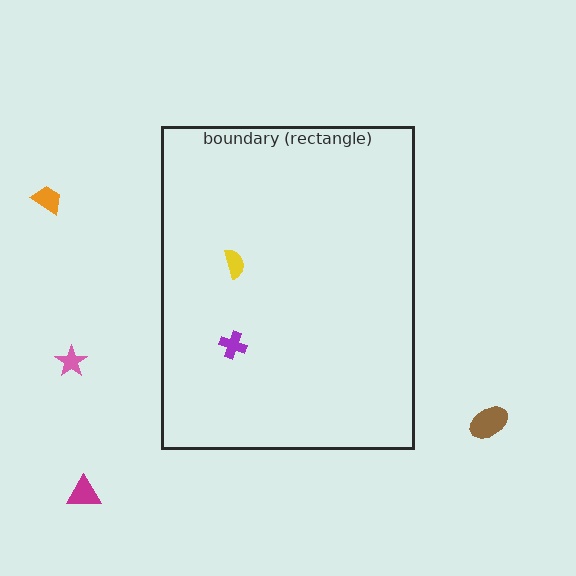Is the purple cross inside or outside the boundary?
Inside.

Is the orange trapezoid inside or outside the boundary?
Outside.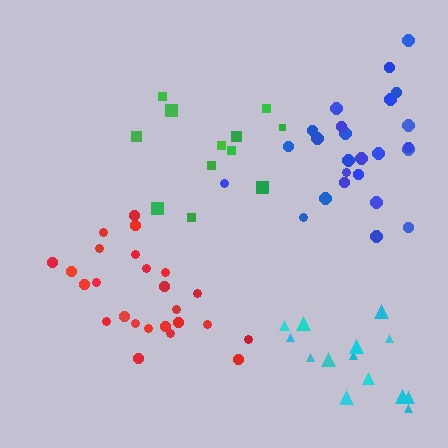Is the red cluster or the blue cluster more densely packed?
Red.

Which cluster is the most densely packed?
Red.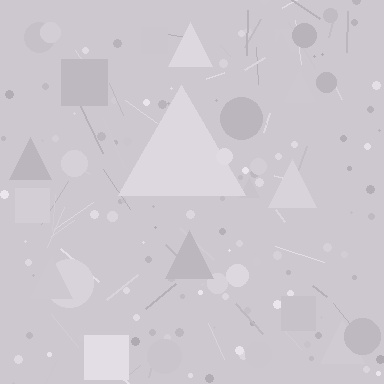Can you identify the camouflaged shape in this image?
The camouflaged shape is a triangle.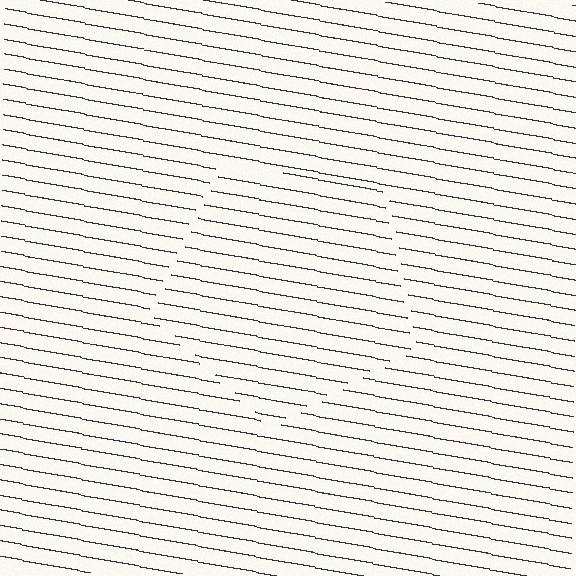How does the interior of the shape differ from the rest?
The interior of the shape contains the same grating, shifted by half a period — the contour is defined by the phase discontinuity where line-ends from the inner and outer gratings abut.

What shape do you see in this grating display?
An illusory pentagon. The interior of the shape contains the same grating, shifted by half a period — the contour is defined by the phase discontinuity where line-ends from the inner and outer gratings abut.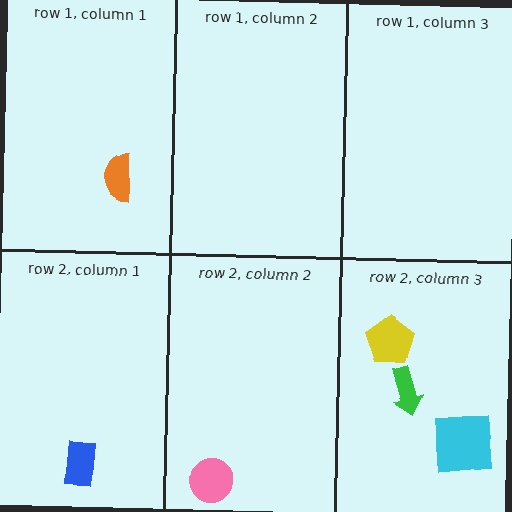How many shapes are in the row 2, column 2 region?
1.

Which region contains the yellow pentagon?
The row 2, column 3 region.